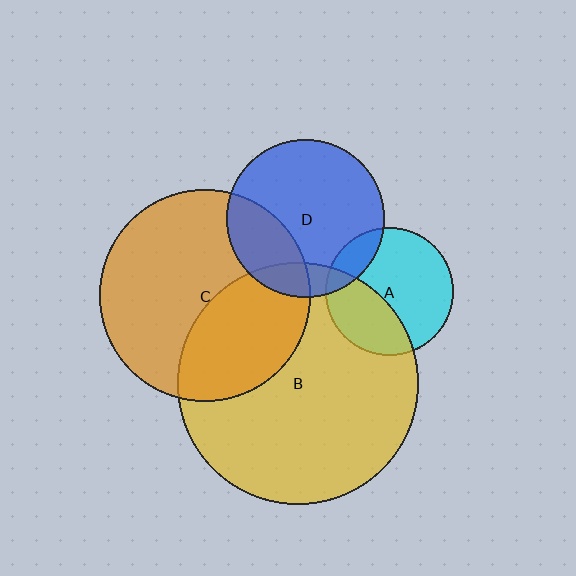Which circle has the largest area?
Circle B (yellow).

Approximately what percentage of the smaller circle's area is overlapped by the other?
Approximately 15%.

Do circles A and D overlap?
Yes.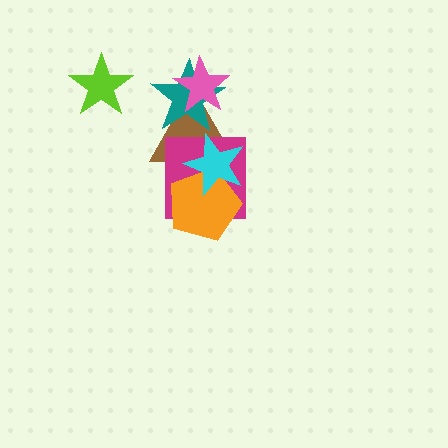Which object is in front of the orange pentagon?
The cyan star is in front of the orange pentagon.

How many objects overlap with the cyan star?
3 objects overlap with the cyan star.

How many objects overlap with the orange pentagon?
3 objects overlap with the orange pentagon.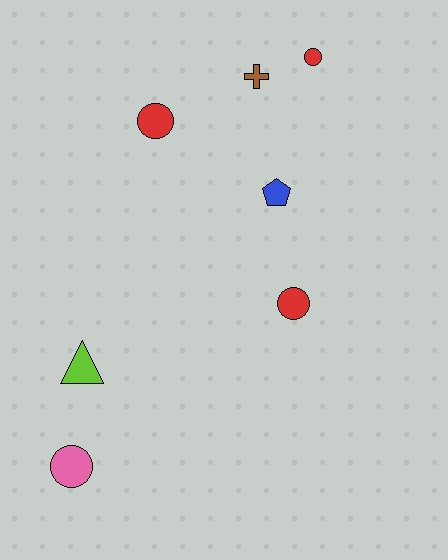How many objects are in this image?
There are 7 objects.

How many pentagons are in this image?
There is 1 pentagon.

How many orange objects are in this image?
There are no orange objects.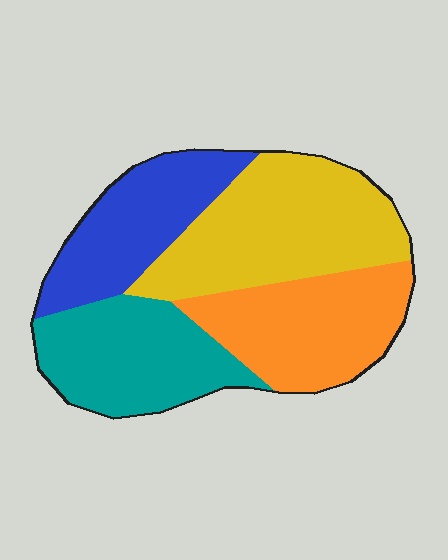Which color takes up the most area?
Yellow, at roughly 30%.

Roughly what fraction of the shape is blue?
Blue takes up between a sixth and a third of the shape.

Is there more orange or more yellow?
Yellow.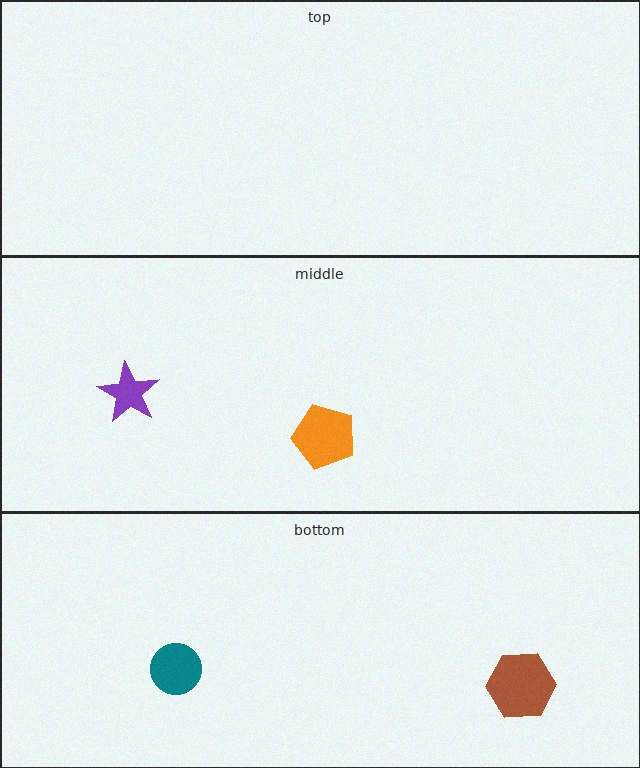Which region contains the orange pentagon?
The middle region.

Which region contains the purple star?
The middle region.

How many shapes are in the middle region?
2.